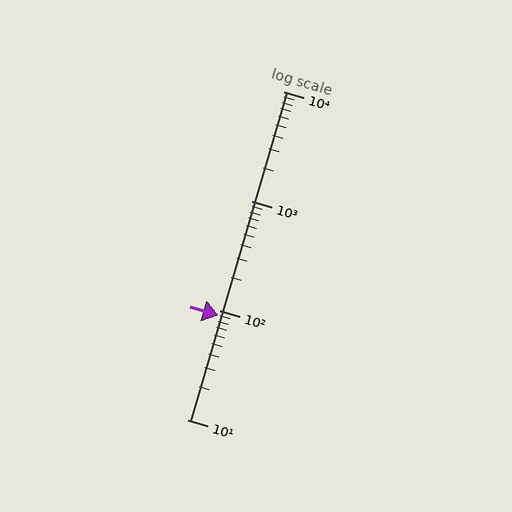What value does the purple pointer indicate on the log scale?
The pointer indicates approximately 89.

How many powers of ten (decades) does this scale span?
The scale spans 3 decades, from 10 to 10000.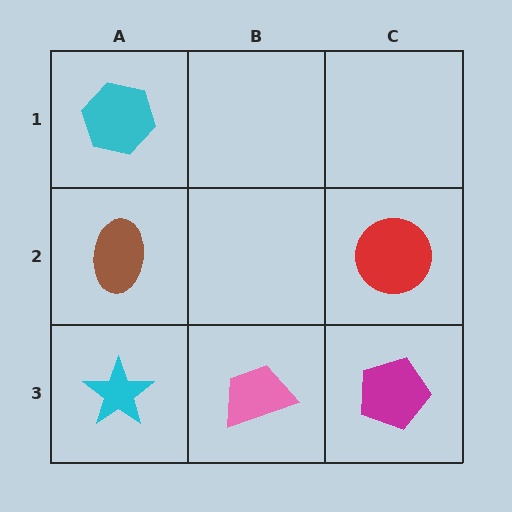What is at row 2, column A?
A brown ellipse.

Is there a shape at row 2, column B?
No, that cell is empty.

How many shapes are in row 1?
1 shape.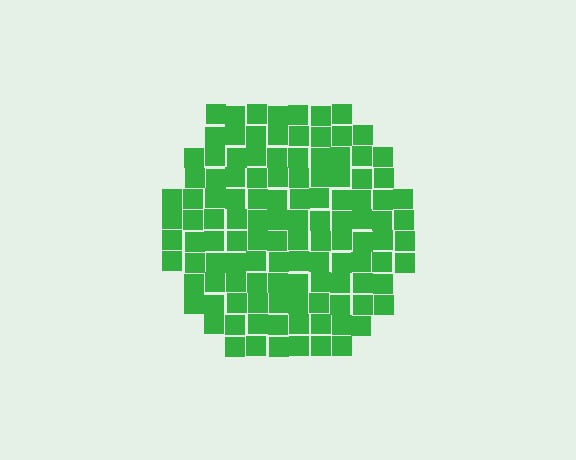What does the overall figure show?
The overall figure shows a hexagon.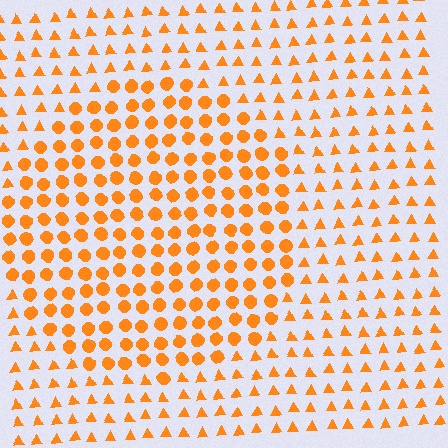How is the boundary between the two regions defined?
The boundary is defined by a change in element shape: circles inside vs. triangles outside. All elements share the same color and spacing.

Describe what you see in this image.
The image is filled with small orange elements arranged in a uniform grid. A circle-shaped region contains circles, while the surrounding area contains triangles. The boundary is defined purely by the change in element shape.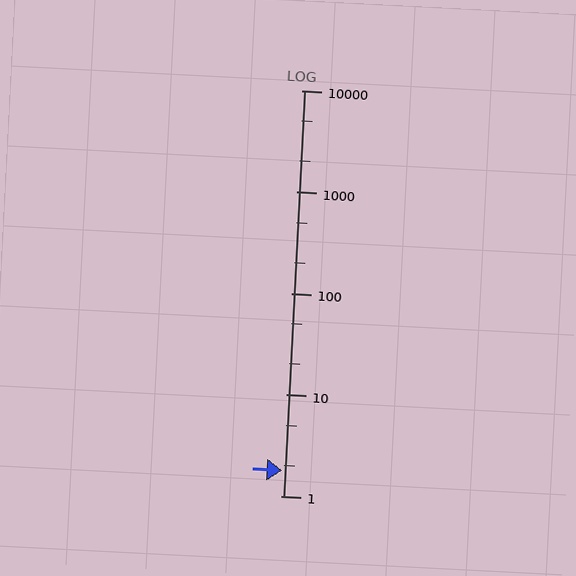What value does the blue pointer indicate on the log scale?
The pointer indicates approximately 1.8.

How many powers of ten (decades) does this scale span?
The scale spans 4 decades, from 1 to 10000.